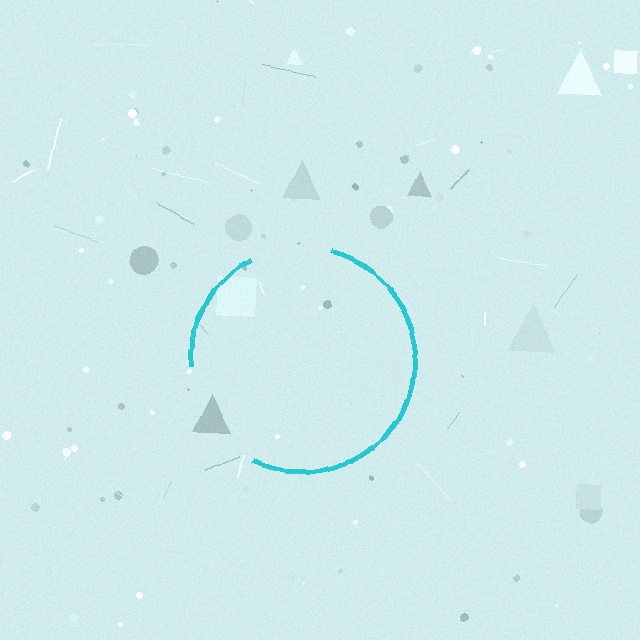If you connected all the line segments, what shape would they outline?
They would outline a circle.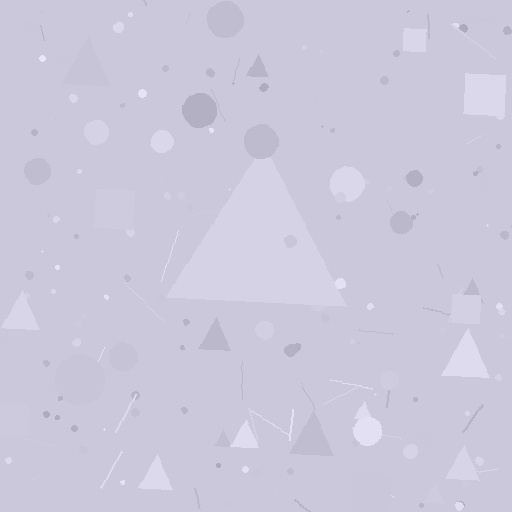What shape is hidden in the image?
A triangle is hidden in the image.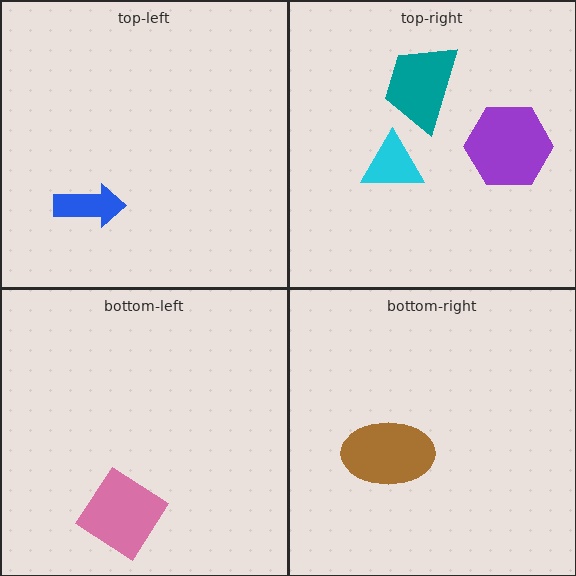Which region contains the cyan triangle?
The top-right region.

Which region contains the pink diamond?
The bottom-left region.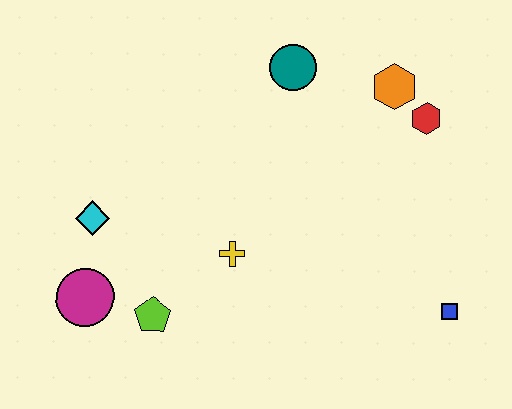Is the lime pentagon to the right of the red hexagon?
No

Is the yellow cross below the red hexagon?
Yes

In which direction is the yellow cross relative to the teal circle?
The yellow cross is below the teal circle.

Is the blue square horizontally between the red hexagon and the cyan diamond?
No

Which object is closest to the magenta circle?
The lime pentagon is closest to the magenta circle.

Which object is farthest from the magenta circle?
The red hexagon is farthest from the magenta circle.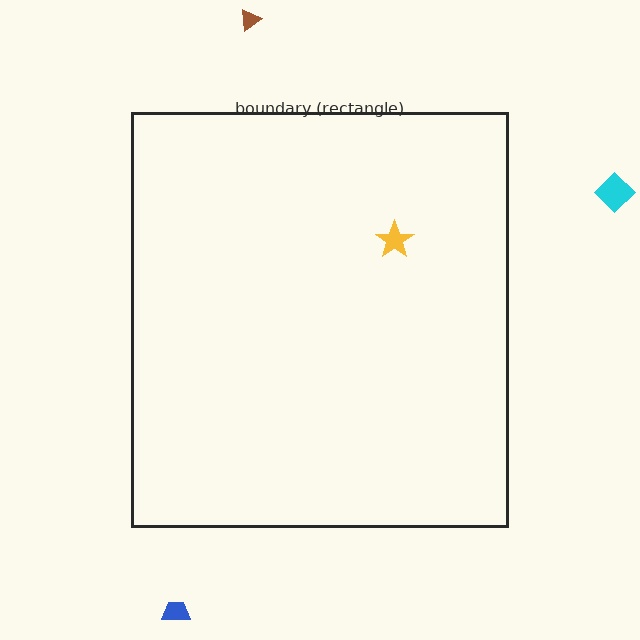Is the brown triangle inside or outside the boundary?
Outside.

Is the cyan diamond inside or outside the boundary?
Outside.